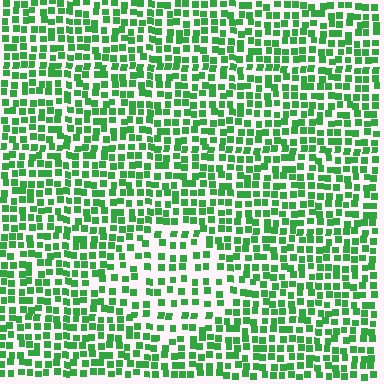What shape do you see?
I see a diamond.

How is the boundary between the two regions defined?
The boundary is defined by a change in element density (approximately 1.7x ratio). All elements are the same color, size, and shape.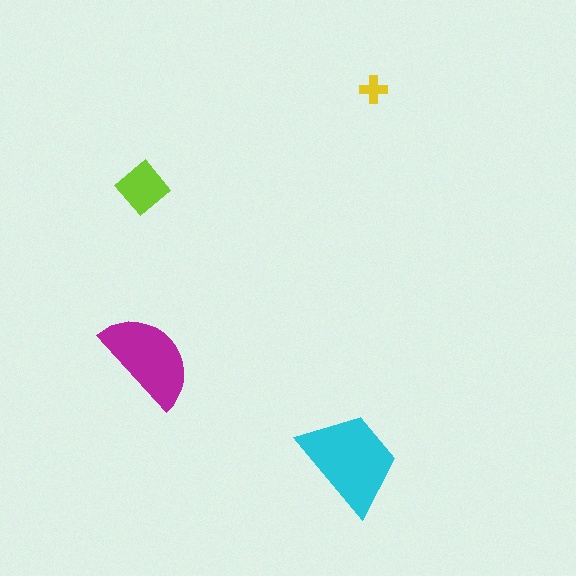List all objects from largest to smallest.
The cyan trapezoid, the magenta semicircle, the lime diamond, the yellow cross.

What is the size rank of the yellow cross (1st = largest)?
4th.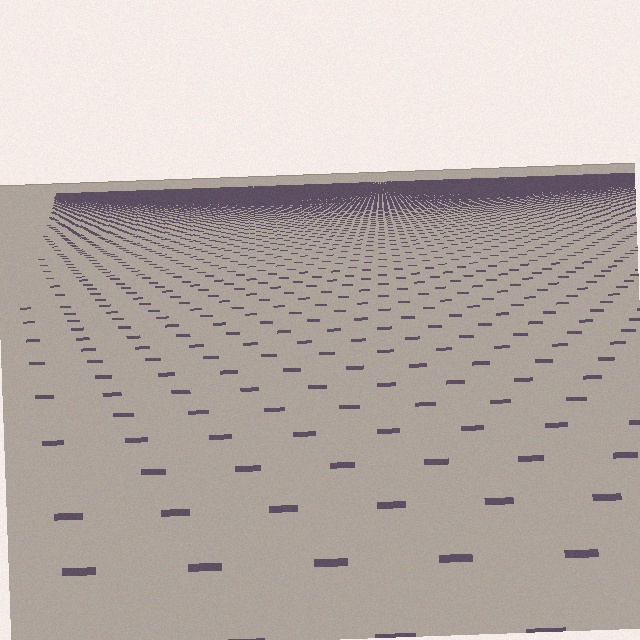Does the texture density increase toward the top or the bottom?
Density increases toward the top.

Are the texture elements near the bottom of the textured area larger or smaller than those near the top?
Larger. Near the bottom, elements are closer to the viewer and appear at a bigger on-screen size.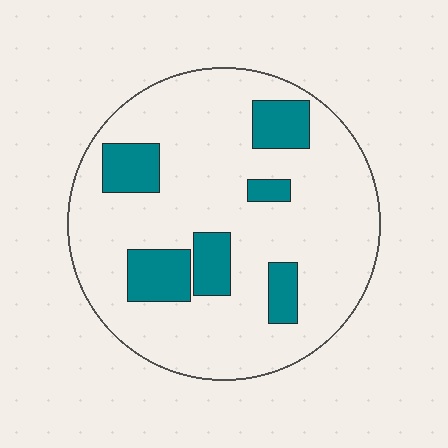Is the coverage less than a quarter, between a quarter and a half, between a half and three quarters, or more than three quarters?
Less than a quarter.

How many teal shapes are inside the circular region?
6.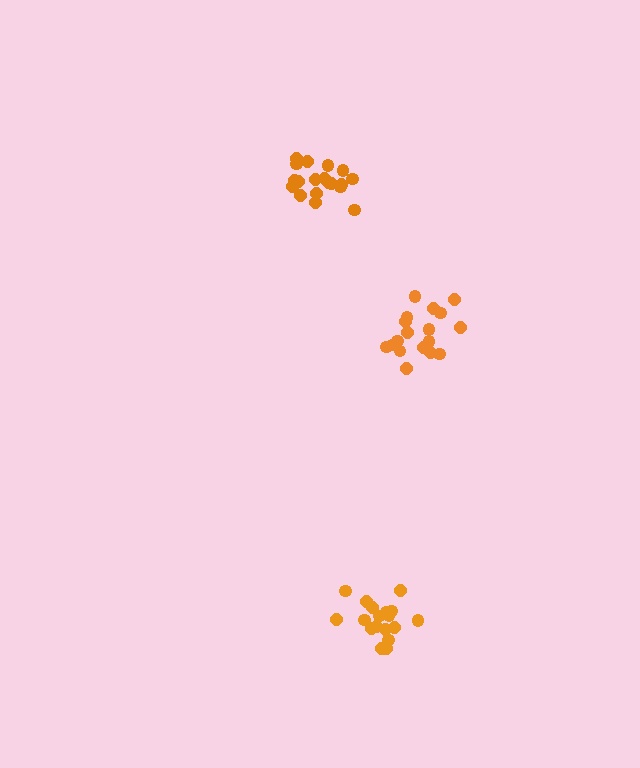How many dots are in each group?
Group 1: 18 dots, Group 2: 19 dots, Group 3: 18 dots (55 total).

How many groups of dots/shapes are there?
There are 3 groups.